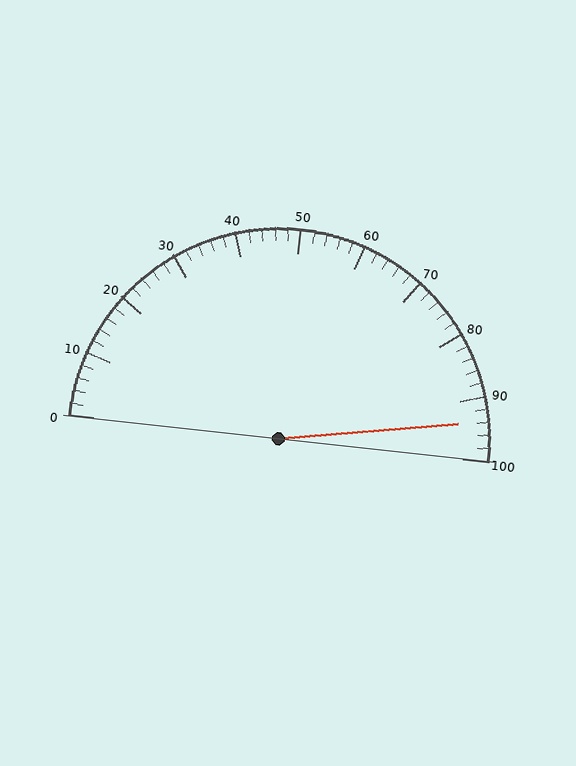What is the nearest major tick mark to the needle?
The nearest major tick mark is 90.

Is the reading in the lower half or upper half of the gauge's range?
The reading is in the upper half of the range (0 to 100).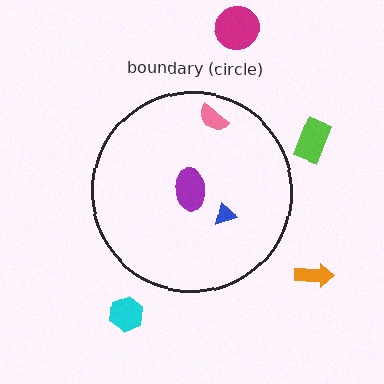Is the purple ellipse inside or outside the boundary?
Inside.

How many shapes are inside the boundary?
3 inside, 4 outside.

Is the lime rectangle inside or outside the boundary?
Outside.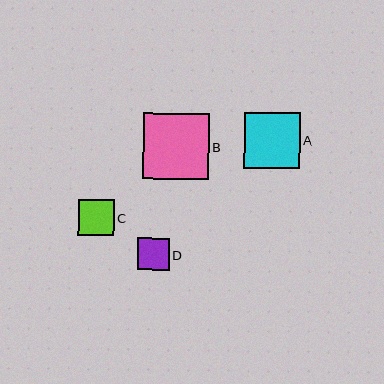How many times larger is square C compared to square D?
Square C is approximately 1.1 times the size of square D.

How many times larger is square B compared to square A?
Square B is approximately 1.2 times the size of square A.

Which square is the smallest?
Square D is the smallest with a size of approximately 32 pixels.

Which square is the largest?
Square B is the largest with a size of approximately 65 pixels.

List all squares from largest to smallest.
From largest to smallest: B, A, C, D.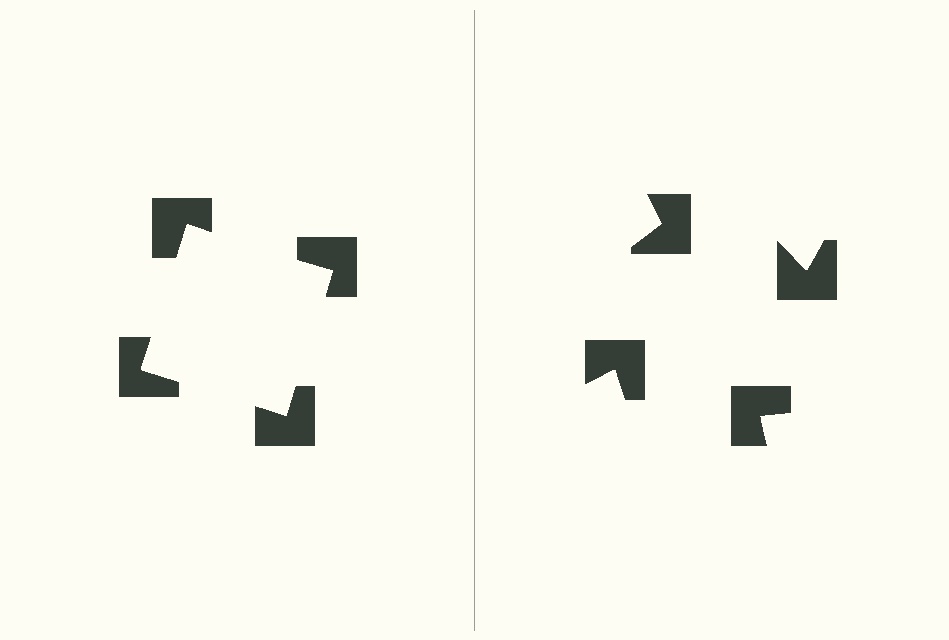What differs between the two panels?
The notched squares are positioned identically on both sides; only the wedge orientations differ. On the left they align to a square; on the right they are misaligned.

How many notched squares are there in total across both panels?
8 — 4 on each side.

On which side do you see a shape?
An illusory square appears on the left side. On the right side the wedge cuts are rotated, so no coherent shape forms.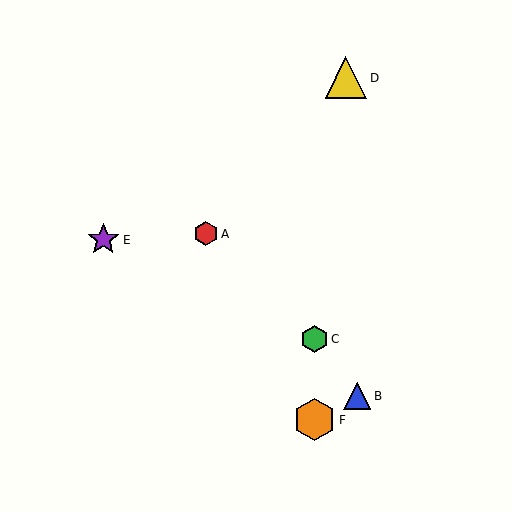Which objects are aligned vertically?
Objects C, F are aligned vertically.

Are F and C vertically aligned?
Yes, both are at x≈315.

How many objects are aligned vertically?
2 objects (C, F) are aligned vertically.